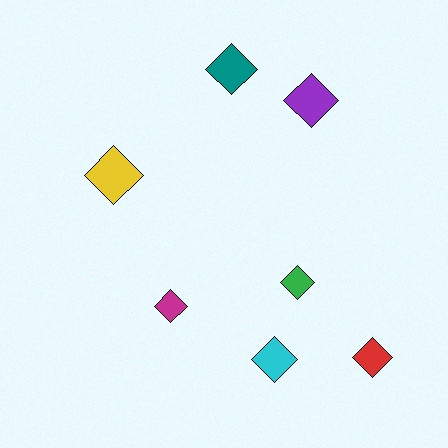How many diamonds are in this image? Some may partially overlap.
There are 7 diamonds.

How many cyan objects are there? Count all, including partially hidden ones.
There is 1 cyan object.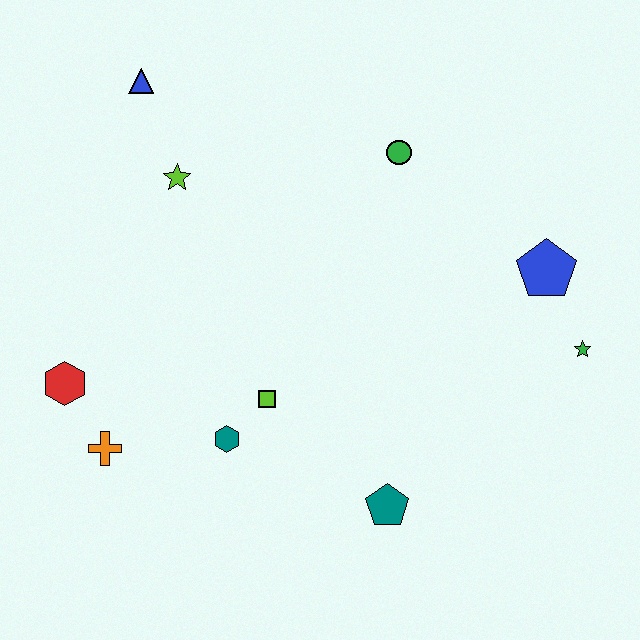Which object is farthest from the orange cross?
The green star is farthest from the orange cross.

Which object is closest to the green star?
The blue pentagon is closest to the green star.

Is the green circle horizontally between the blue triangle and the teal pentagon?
No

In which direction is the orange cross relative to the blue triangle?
The orange cross is below the blue triangle.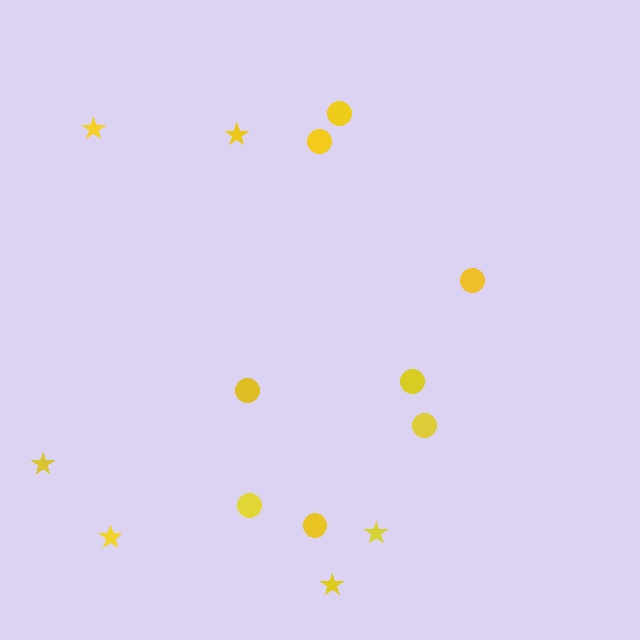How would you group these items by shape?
There are 2 groups: one group of stars (6) and one group of circles (8).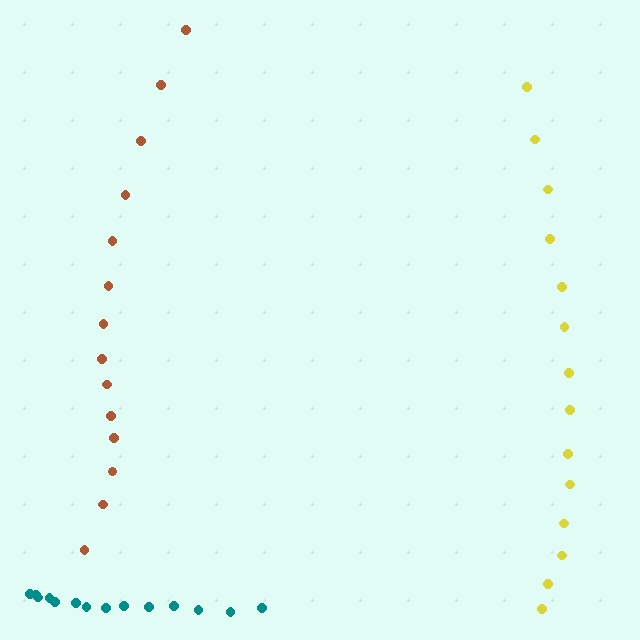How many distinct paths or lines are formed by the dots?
There are 3 distinct paths.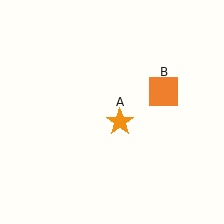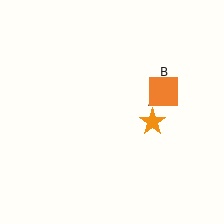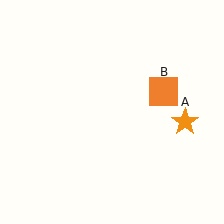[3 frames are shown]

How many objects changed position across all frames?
1 object changed position: orange star (object A).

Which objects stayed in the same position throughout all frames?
Orange square (object B) remained stationary.